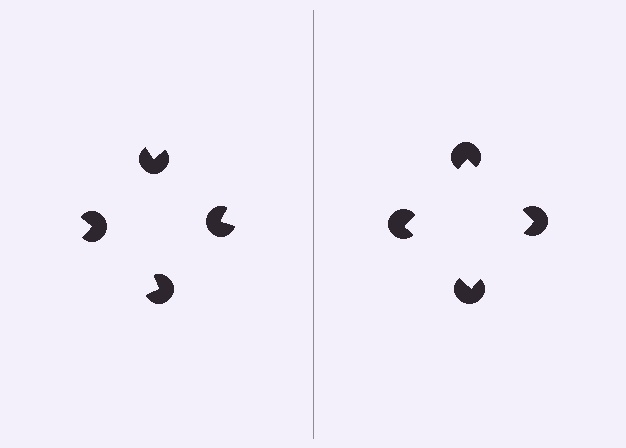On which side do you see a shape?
An illusory square appears on the right side. On the left side the wedge cuts are rotated, so no coherent shape forms.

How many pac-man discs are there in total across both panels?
8 — 4 on each side.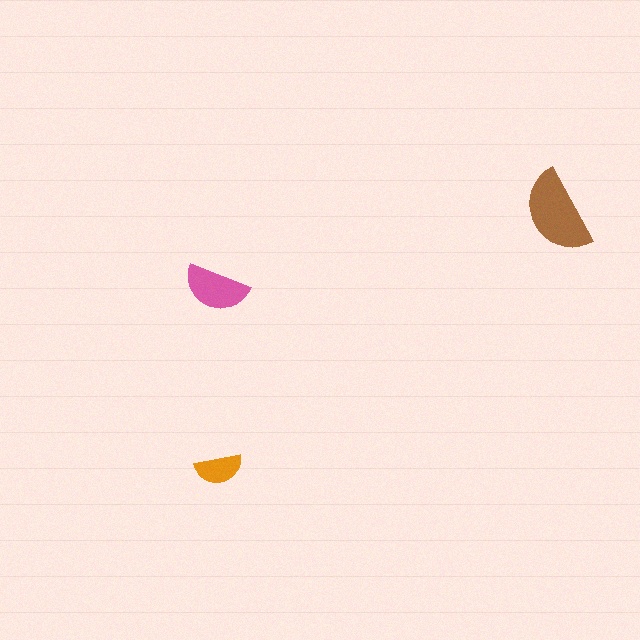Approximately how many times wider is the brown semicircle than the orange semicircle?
About 2 times wider.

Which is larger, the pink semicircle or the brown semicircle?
The brown one.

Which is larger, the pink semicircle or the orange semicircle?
The pink one.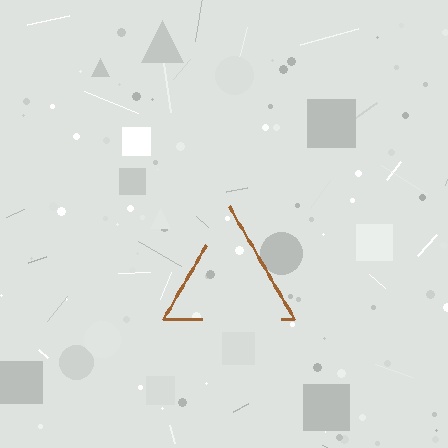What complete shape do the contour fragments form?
The contour fragments form a triangle.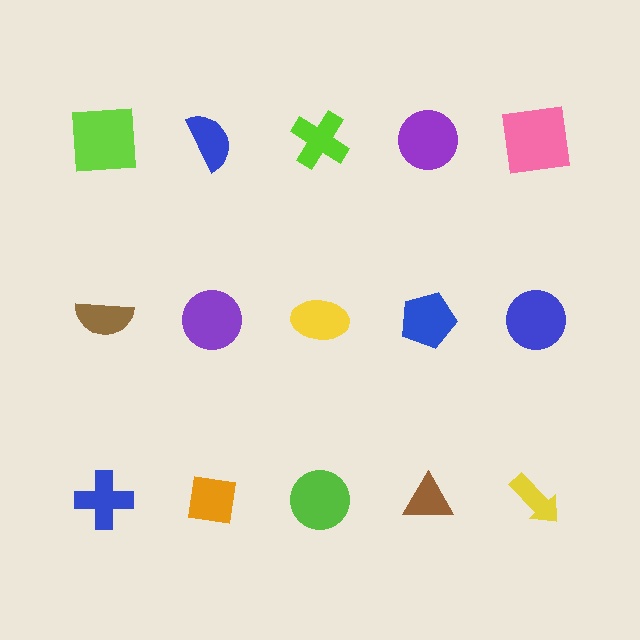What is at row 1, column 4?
A purple circle.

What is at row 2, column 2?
A purple circle.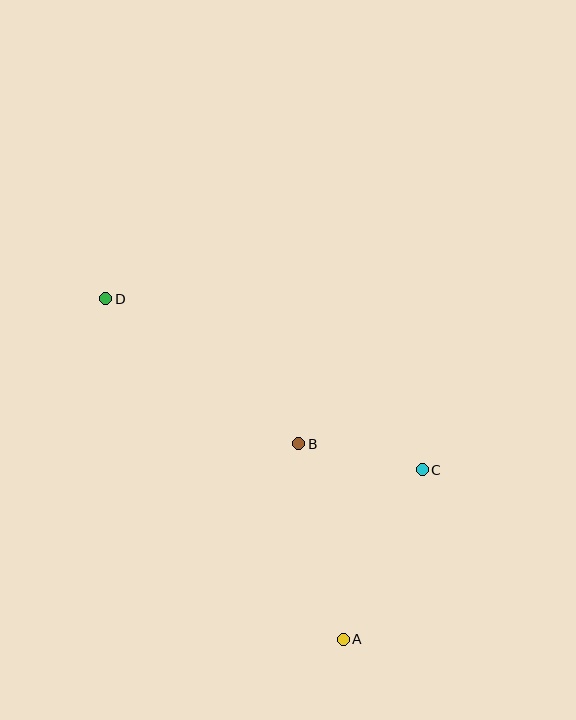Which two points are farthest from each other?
Points A and D are farthest from each other.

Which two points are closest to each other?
Points B and C are closest to each other.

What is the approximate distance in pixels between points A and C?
The distance between A and C is approximately 187 pixels.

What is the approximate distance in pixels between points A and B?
The distance between A and B is approximately 200 pixels.